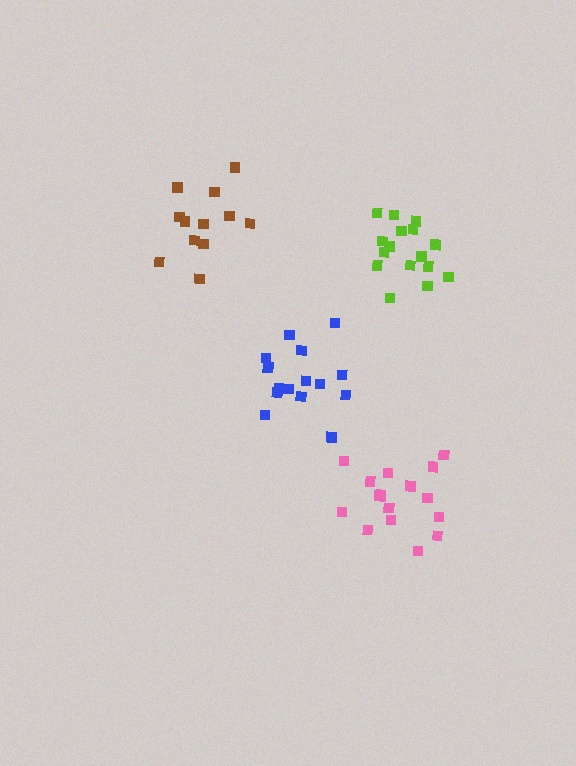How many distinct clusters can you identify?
There are 4 distinct clusters.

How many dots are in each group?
Group 1: 15 dots, Group 2: 17 dots, Group 3: 16 dots, Group 4: 12 dots (60 total).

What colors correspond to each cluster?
The clusters are colored: blue, pink, lime, brown.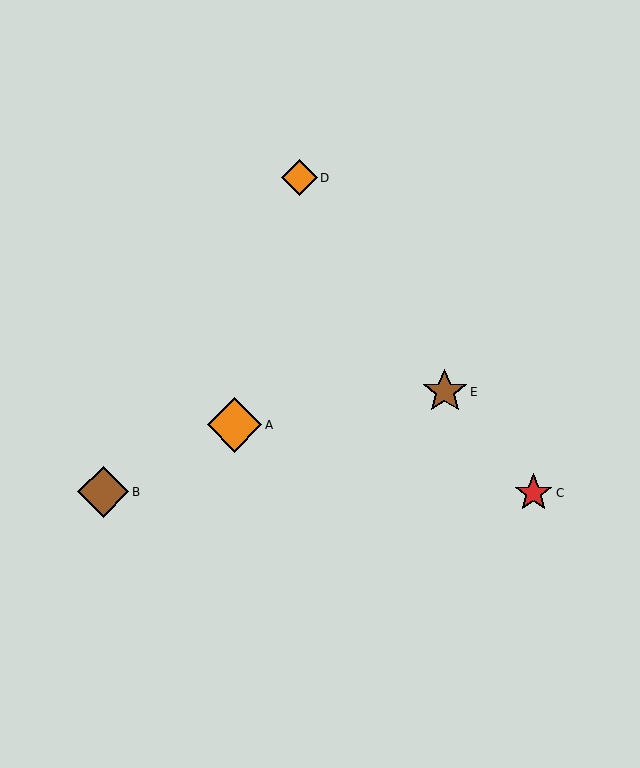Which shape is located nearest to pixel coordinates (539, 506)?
The red star (labeled C) at (534, 493) is nearest to that location.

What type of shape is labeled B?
Shape B is a brown diamond.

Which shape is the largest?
The orange diamond (labeled A) is the largest.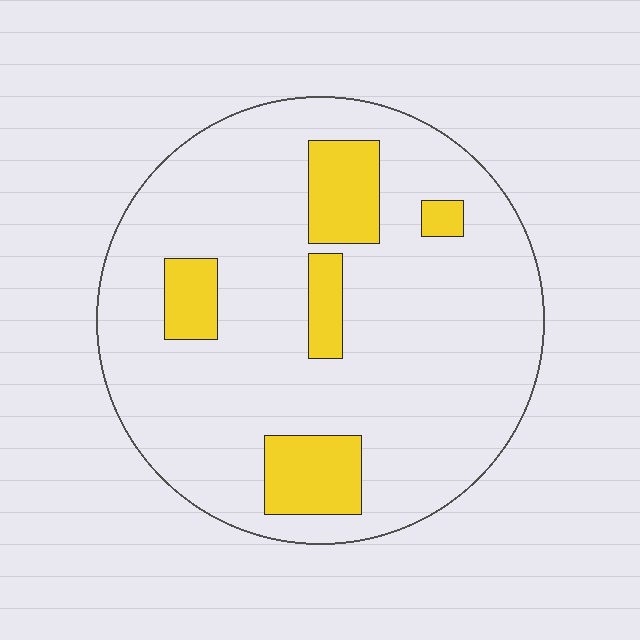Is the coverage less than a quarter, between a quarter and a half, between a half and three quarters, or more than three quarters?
Less than a quarter.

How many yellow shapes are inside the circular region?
5.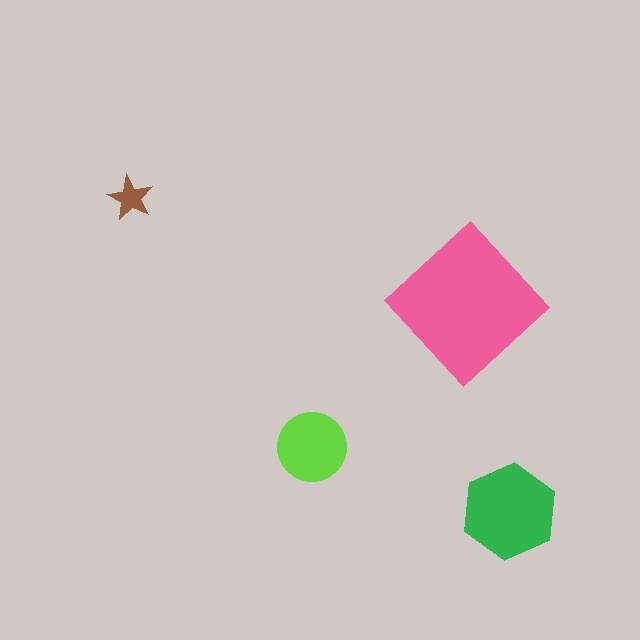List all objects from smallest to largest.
The brown star, the lime circle, the green hexagon, the pink diamond.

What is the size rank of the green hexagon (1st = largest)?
2nd.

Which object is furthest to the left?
The brown star is leftmost.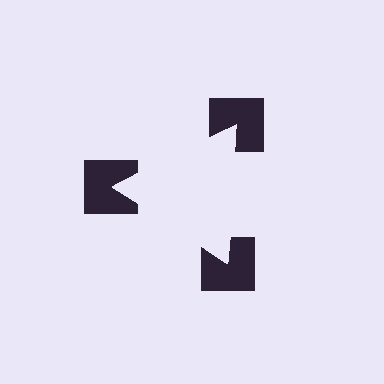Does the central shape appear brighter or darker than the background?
It typically appears slightly brighter than the background, even though no actual brightness change is drawn.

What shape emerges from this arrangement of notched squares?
An illusory triangle — its edges are inferred from the aligned wedge cuts in the notched squares, not physically drawn.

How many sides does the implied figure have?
3 sides.